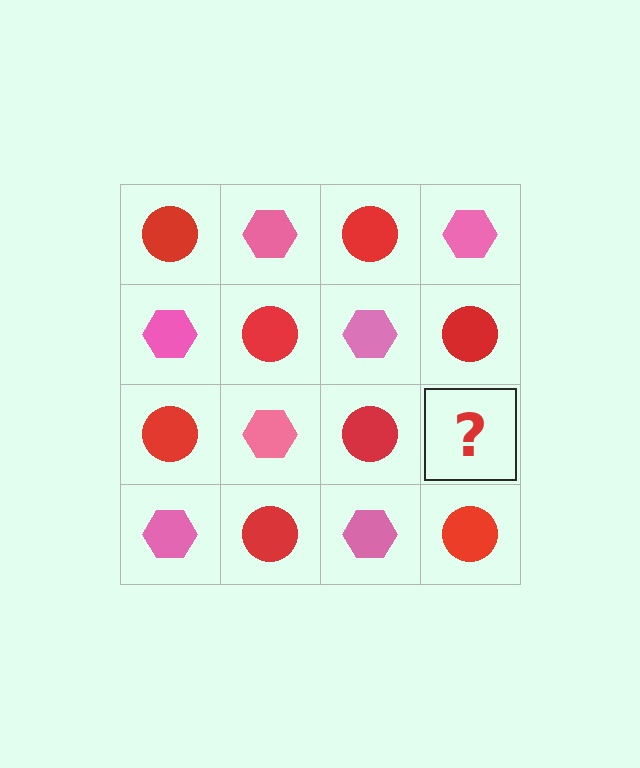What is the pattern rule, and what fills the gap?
The rule is that it alternates red circle and pink hexagon in a checkerboard pattern. The gap should be filled with a pink hexagon.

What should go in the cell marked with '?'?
The missing cell should contain a pink hexagon.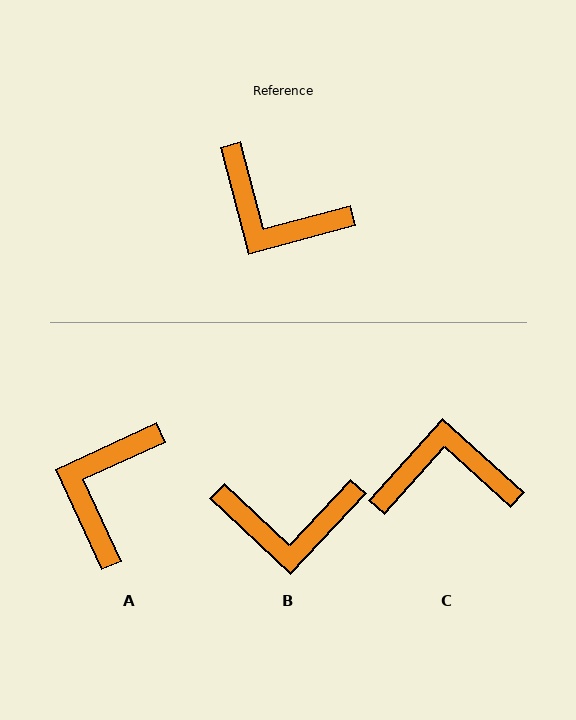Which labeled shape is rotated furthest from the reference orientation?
C, about 147 degrees away.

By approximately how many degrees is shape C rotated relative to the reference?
Approximately 147 degrees clockwise.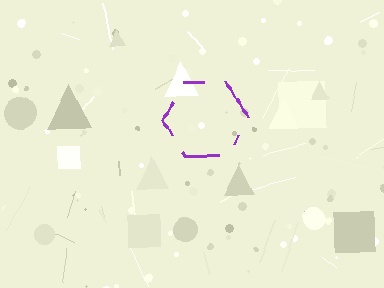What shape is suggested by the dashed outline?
The dashed outline suggests a hexagon.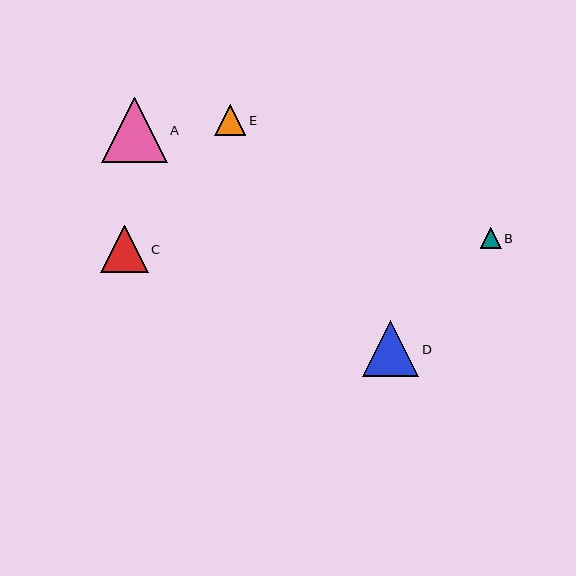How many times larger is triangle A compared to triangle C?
Triangle A is approximately 1.4 times the size of triangle C.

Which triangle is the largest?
Triangle A is the largest with a size of approximately 66 pixels.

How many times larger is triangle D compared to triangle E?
Triangle D is approximately 1.8 times the size of triangle E.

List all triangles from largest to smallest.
From largest to smallest: A, D, C, E, B.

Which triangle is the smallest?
Triangle B is the smallest with a size of approximately 21 pixels.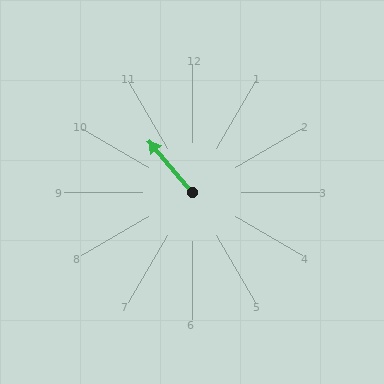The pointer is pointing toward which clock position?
Roughly 11 o'clock.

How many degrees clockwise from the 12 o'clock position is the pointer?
Approximately 319 degrees.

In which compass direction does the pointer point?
Northwest.